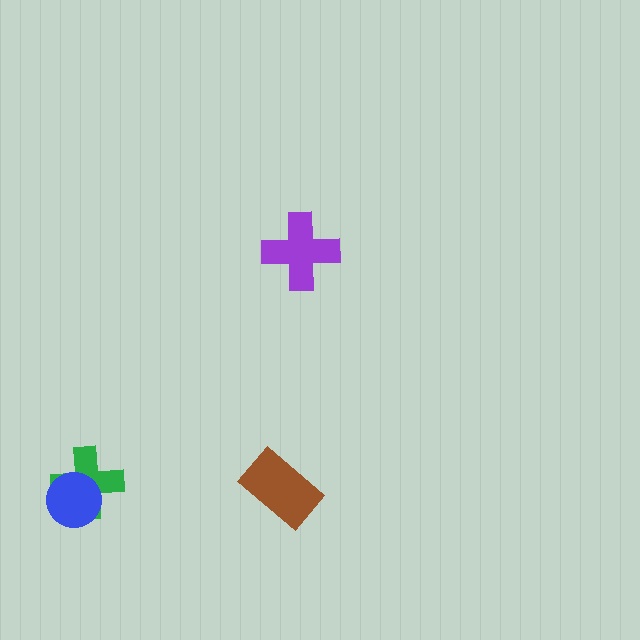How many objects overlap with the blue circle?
1 object overlaps with the blue circle.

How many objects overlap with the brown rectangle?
0 objects overlap with the brown rectangle.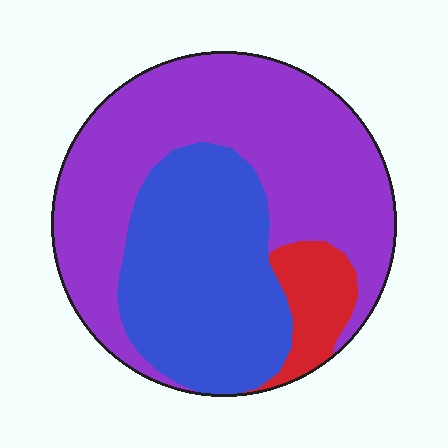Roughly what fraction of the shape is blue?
Blue covers about 35% of the shape.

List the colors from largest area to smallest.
From largest to smallest: purple, blue, red.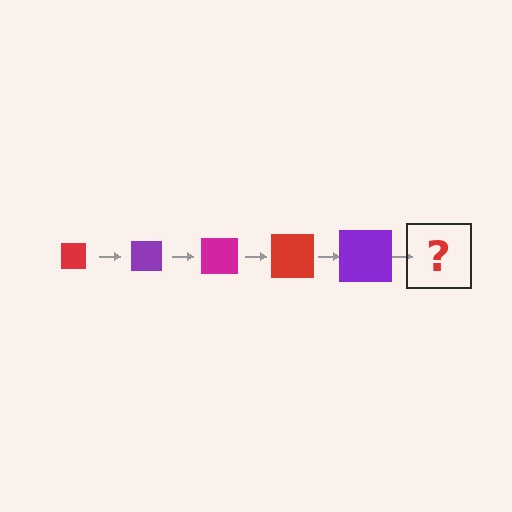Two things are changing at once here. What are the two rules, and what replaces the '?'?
The two rules are that the square grows larger each step and the color cycles through red, purple, and magenta. The '?' should be a magenta square, larger than the previous one.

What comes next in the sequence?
The next element should be a magenta square, larger than the previous one.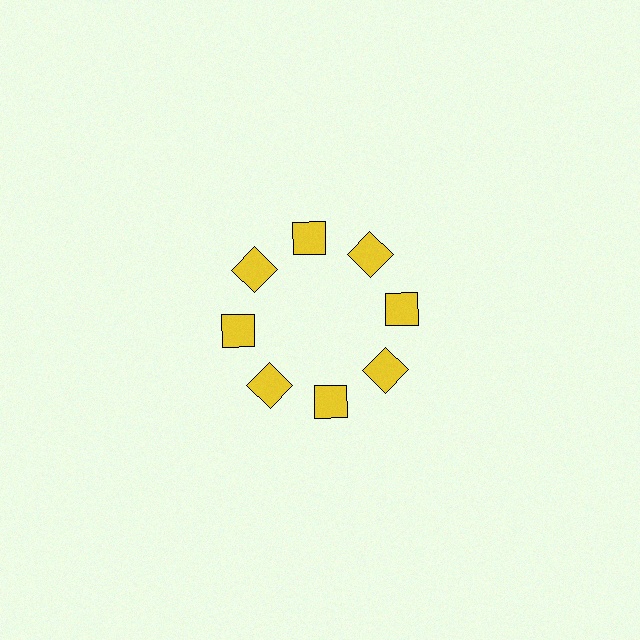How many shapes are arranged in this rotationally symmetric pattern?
There are 8 shapes, arranged in 8 groups of 1.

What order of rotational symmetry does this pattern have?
This pattern has 8-fold rotational symmetry.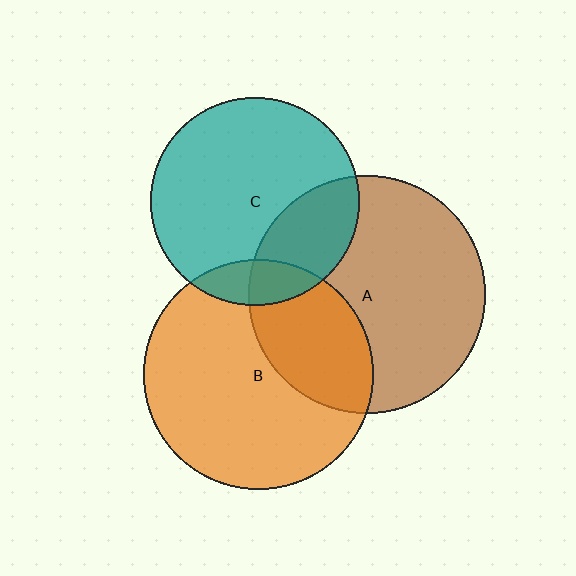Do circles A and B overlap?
Yes.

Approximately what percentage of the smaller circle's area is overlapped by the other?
Approximately 30%.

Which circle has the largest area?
Circle A (brown).